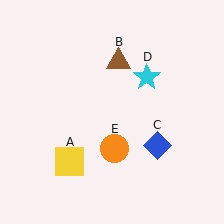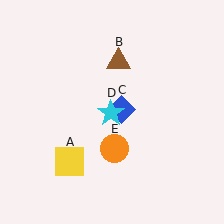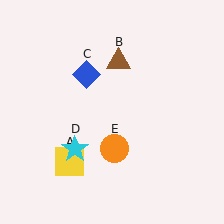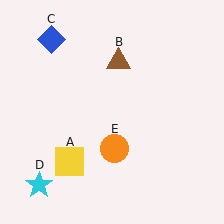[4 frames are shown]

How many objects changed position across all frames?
2 objects changed position: blue diamond (object C), cyan star (object D).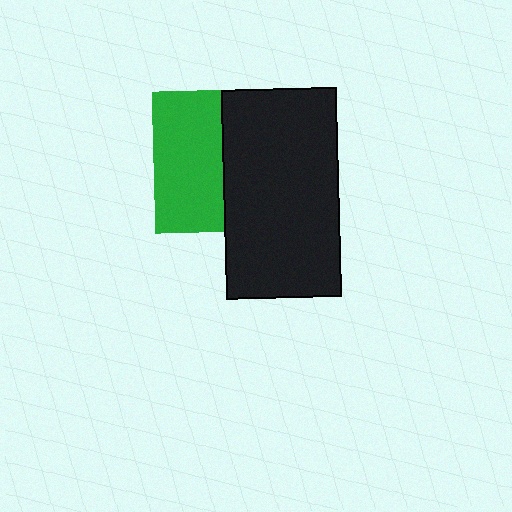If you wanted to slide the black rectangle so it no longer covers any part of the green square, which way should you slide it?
Slide it right — that is the most direct way to separate the two shapes.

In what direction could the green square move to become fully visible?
The green square could move left. That would shift it out from behind the black rectangle entirely.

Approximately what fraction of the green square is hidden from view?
Roughly 51% of the green square is hidden behind the black rectangle.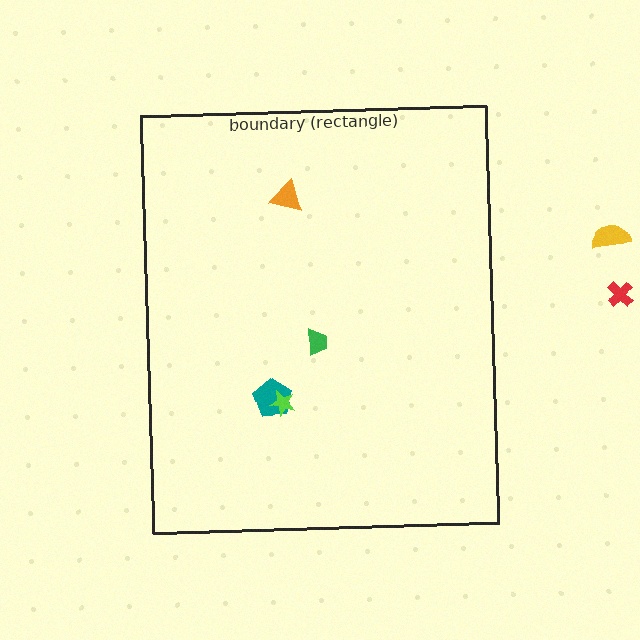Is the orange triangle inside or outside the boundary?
Inside.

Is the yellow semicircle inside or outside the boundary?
Outside.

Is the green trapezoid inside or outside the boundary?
Inside.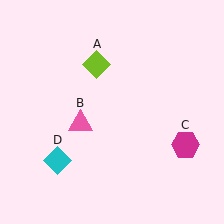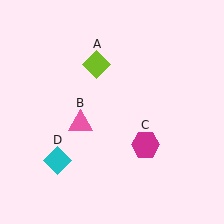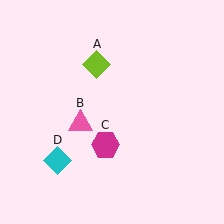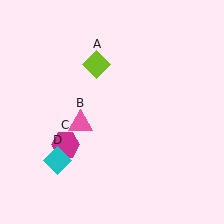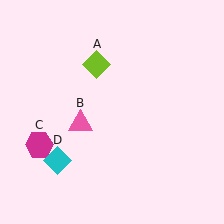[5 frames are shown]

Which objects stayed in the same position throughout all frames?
Lime diamond (object A) and pink triangle (object B) and cyan diamond (object D) remained stationary.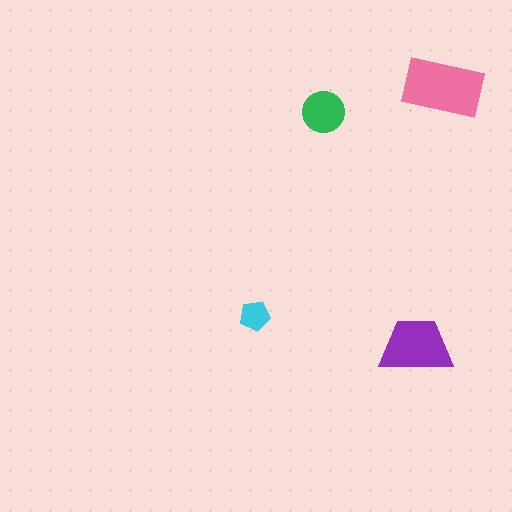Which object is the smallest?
The cyan pentagon.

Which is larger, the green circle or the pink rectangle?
The pink rectangle.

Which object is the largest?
The pink rectangle.